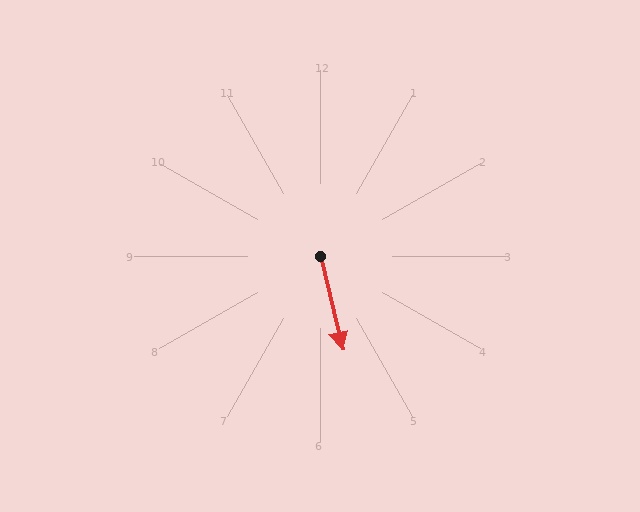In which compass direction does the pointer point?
South.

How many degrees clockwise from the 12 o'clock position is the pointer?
Approximately 167 degrees.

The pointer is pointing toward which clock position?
Roughly 6 o'clock.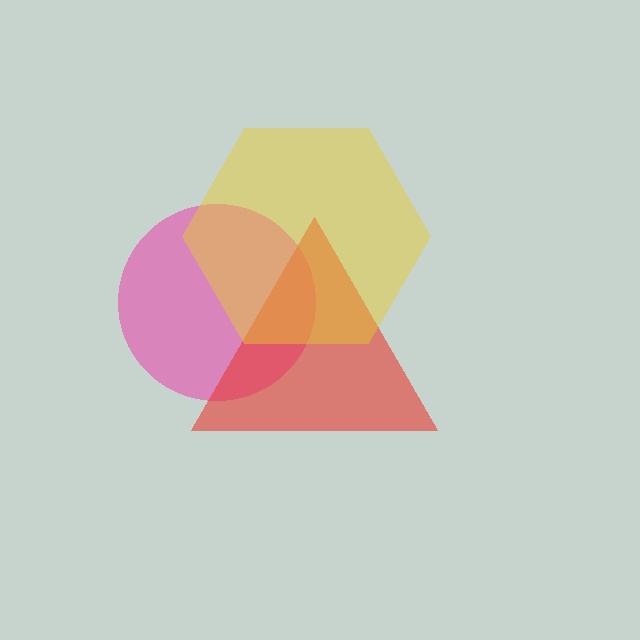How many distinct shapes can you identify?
There are 3 distinct shapes: a pink circle, a red triangle, a yellow hexagon.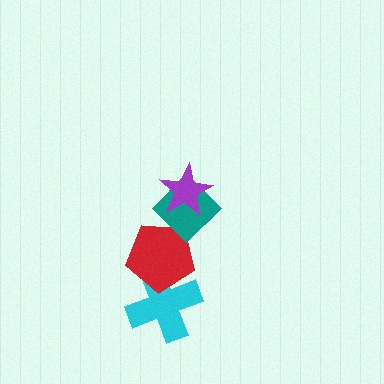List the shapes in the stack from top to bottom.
From top to bottom: the purple star, the teal diamond, the red pentagon, the cyan cross.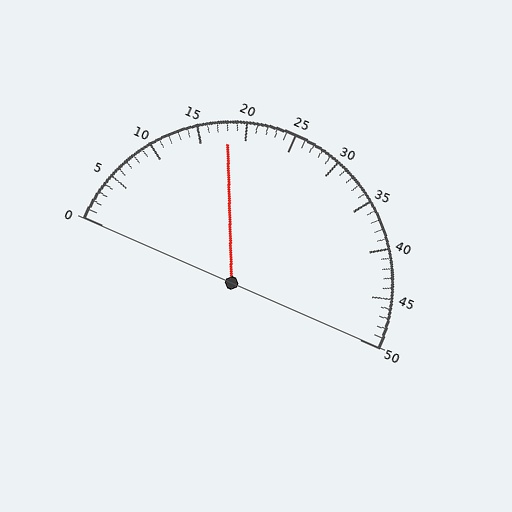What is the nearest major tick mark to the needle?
The nearest major tick mark is 20.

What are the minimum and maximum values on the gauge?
The gauge ranges from 0 to 50.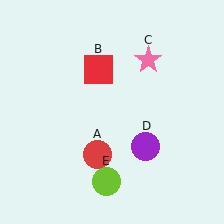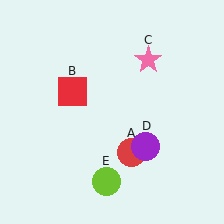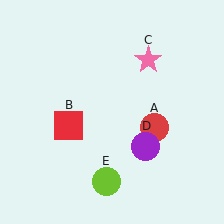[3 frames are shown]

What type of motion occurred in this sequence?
The red circle (object A), red square (object B) rotated counterclockwise around the center of the scene.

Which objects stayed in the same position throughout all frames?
Pink star (object C) and purple circle (object D) and lime circle (object E) remained stationary.